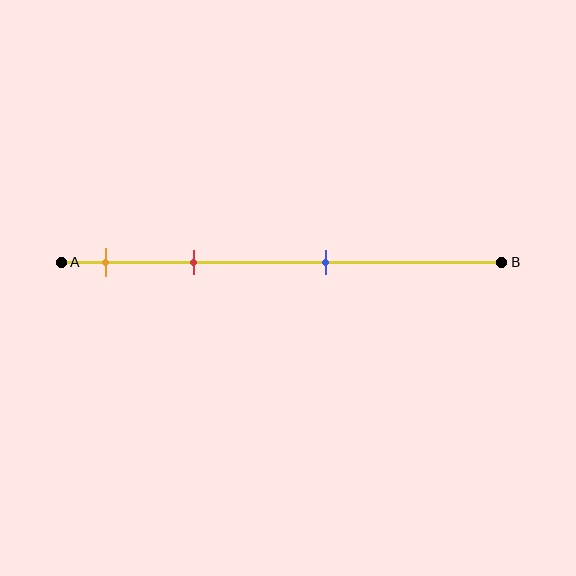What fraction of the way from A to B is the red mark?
The red mark is approximately 30% (0.3) of the way from A to B.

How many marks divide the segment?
There are 3 marks dividing the segment.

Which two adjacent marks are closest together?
The orange and red marks are the closest adjacent pair.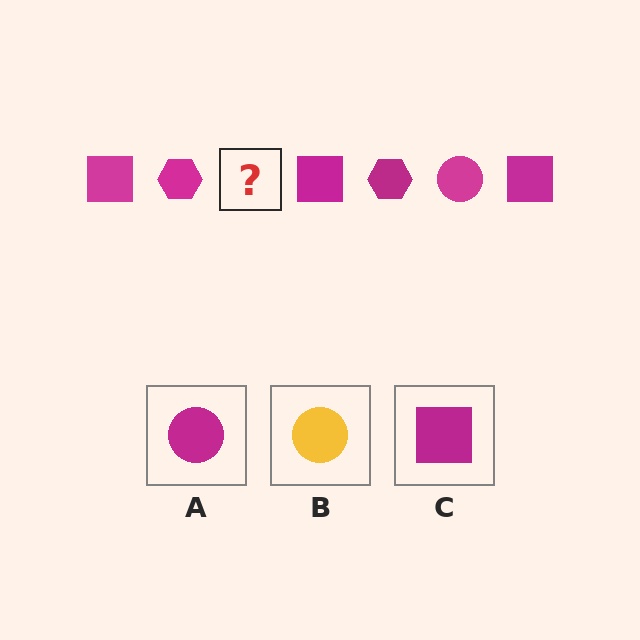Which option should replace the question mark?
Option A.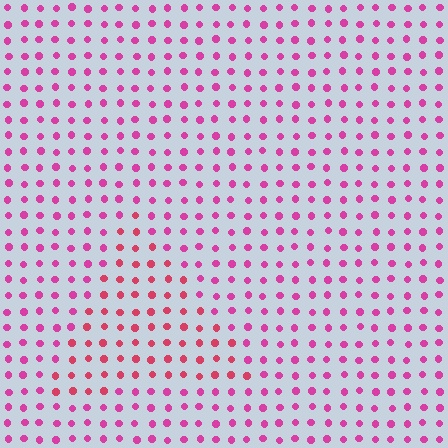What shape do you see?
I see a triangle.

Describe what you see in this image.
The image is filled with small magenta elements in a uniform arrangement. A triangle-shaped region is visible where the elements are tinted to a slightly different hue, forming a subtle color boundary.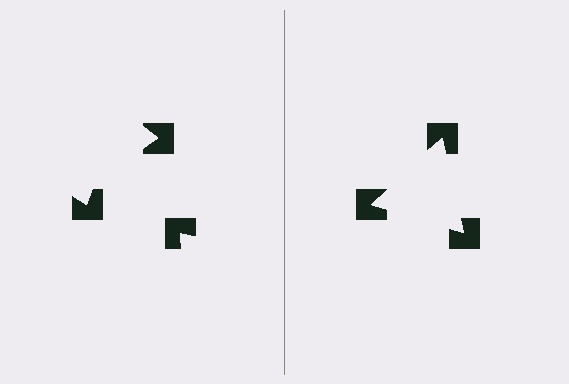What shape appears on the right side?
An illusory triangle.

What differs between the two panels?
The notched squares are positioned identically on both sides; only the wedge orientations differ. On the right they align to a triangle; on the left they are misaligned.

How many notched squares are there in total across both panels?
6 — 3 on each side.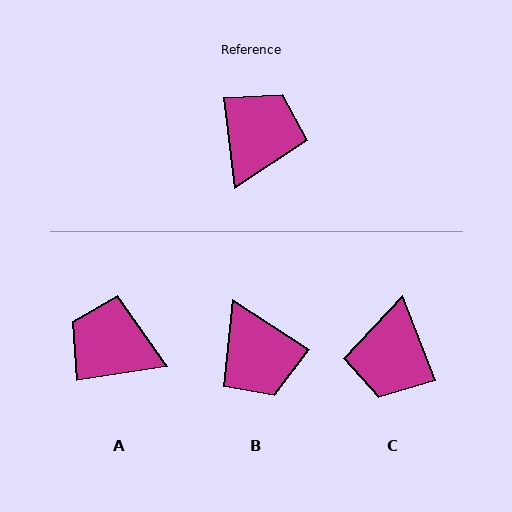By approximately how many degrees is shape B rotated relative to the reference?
Approximately 130 degrees clockwise.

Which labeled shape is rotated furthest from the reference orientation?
C, about 166 degrees away.